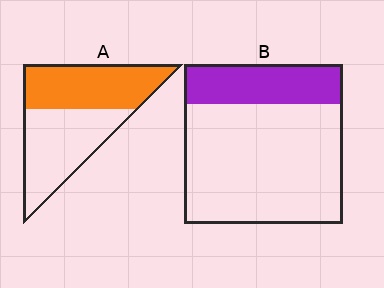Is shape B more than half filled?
No.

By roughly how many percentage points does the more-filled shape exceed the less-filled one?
By roughly 25 percentage points (A over B).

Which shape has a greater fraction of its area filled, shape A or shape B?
Shape A.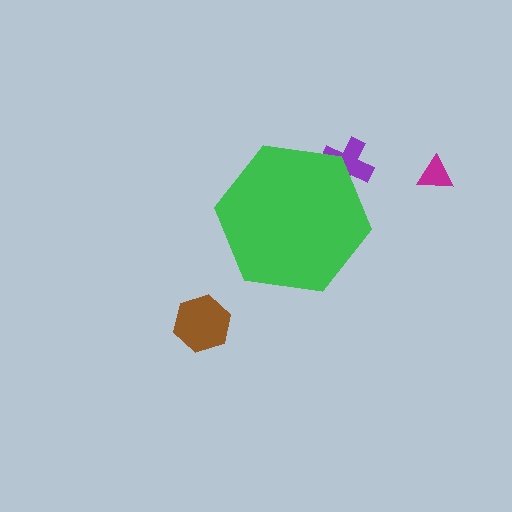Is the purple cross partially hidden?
Yes, the purple cross is partially hidden behind the green hexagon.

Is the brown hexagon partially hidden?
No, the brown hexagon is fully visible.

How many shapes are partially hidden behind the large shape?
1 shape is partially hidden.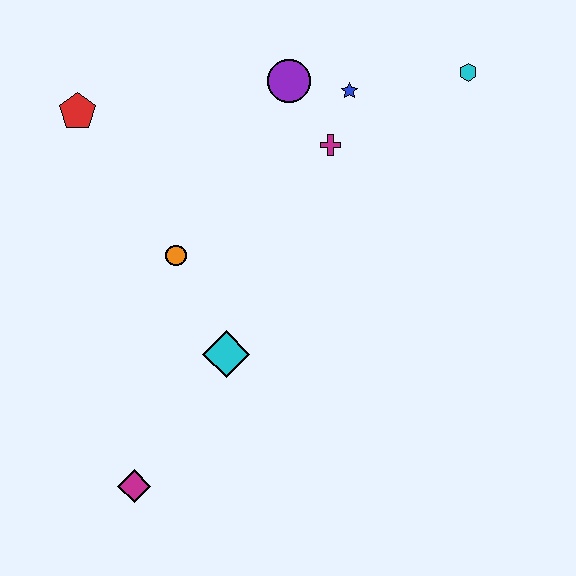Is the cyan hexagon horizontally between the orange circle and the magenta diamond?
No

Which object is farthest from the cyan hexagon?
The magenta diamond is farthest from the cyan hexagon.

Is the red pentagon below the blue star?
Yes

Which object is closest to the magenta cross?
The blue star is closest to the magenta cross.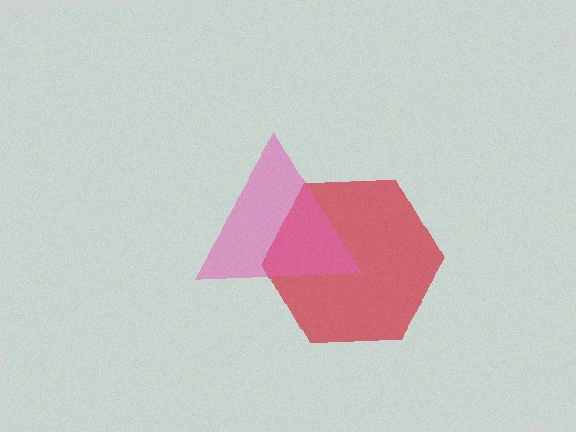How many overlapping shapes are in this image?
There are 2 overlapping shapes in the image.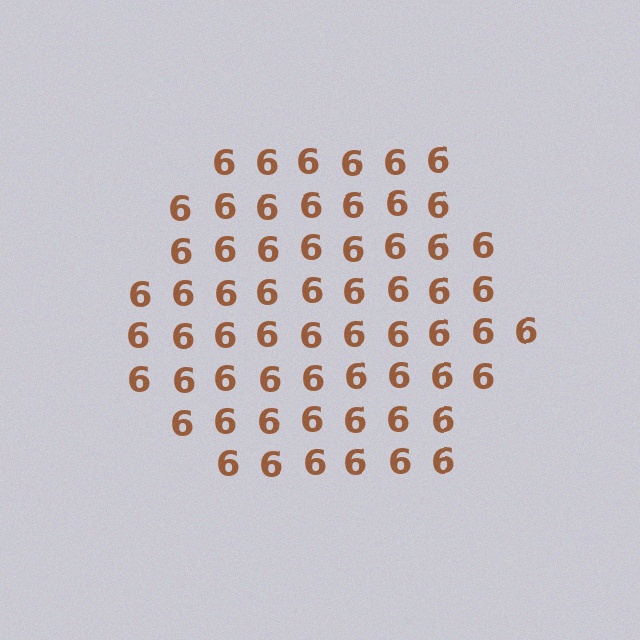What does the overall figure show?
The overall figure shows a hexagon.